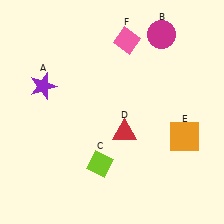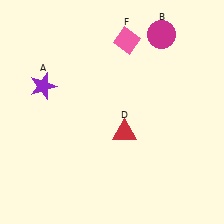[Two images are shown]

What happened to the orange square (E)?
The orange square (E) was removed in Image 2. It was in the bottom-right area of Image 1.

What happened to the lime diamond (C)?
The lime diamond (C) was removed in Image 2. It was in the bottom-left area of Image 1.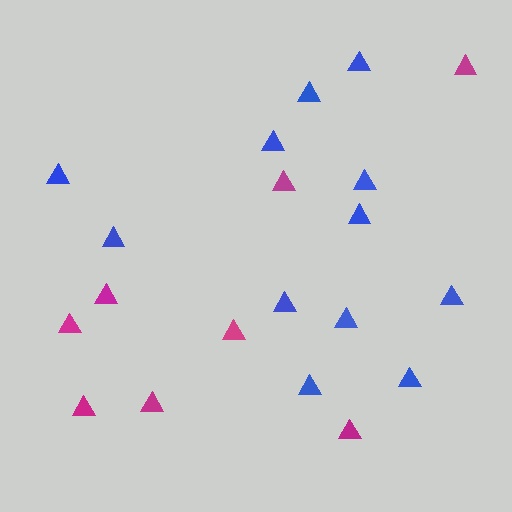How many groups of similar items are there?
There are 2 groups: one group of magenta triangles (8) and one group of blue triangles (12).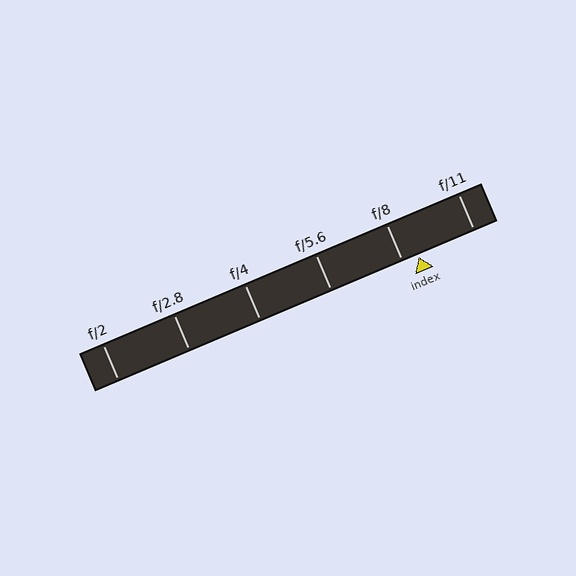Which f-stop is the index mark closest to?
The index mark is closest to f/8.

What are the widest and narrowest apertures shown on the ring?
The widest aperture shown is f/2 and the narrowest is f/11.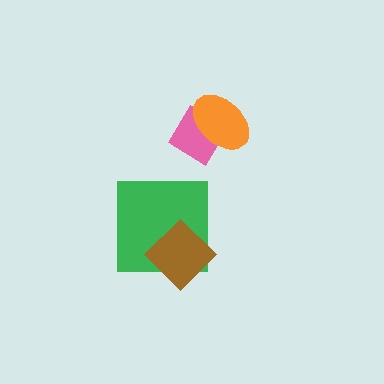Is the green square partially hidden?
Yes, it is partially covered by another shape.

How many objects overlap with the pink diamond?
1 object overlaps with the pink diamond.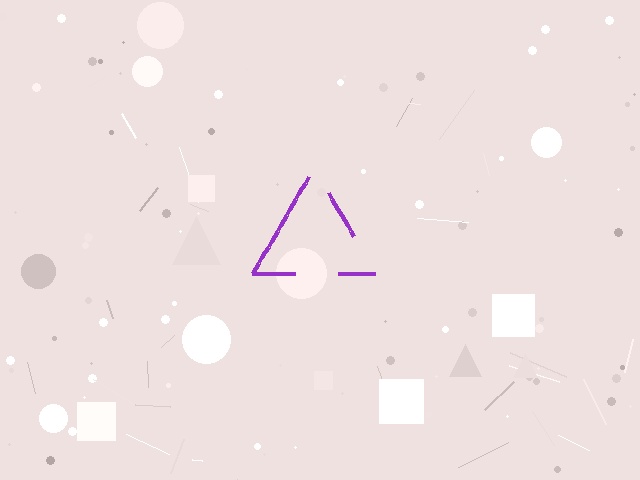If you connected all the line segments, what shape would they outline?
They would outline a triangle.